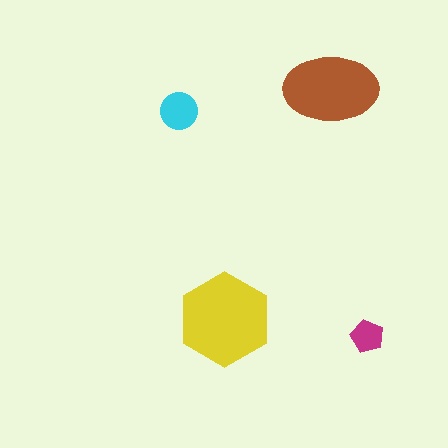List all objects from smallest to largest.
The magenta pentagon, the cyan circle, the brown ellipse, the yellow hexagon.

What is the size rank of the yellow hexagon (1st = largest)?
1st.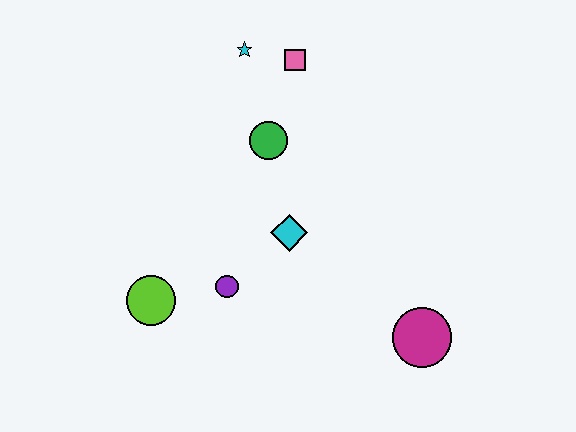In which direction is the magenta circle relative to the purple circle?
The magenta circle is to the right of the purple circle.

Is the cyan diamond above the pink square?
No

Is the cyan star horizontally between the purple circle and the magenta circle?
Yes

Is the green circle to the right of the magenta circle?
No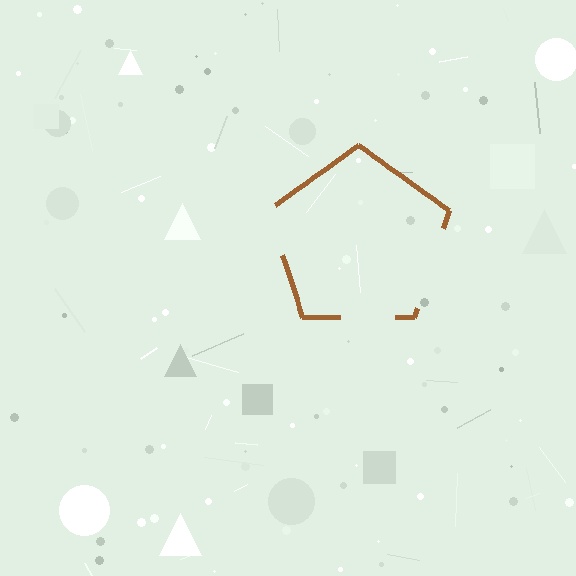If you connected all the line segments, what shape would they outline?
They would outline a pentagon.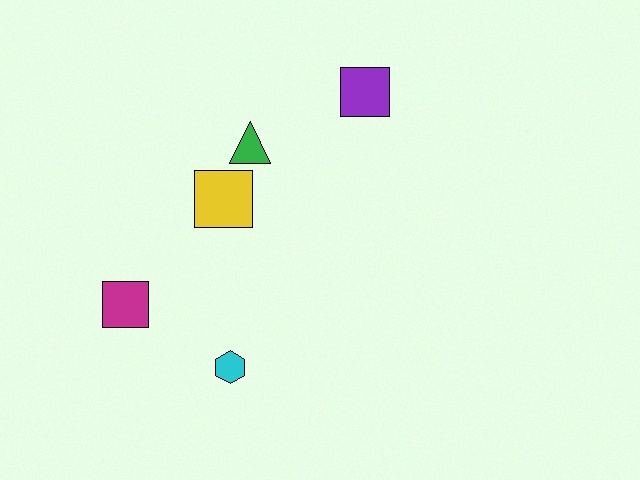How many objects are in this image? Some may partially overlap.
There are 5 objects.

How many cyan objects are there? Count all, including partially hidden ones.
There is 1 cyan object.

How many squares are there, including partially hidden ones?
There are 3 squares.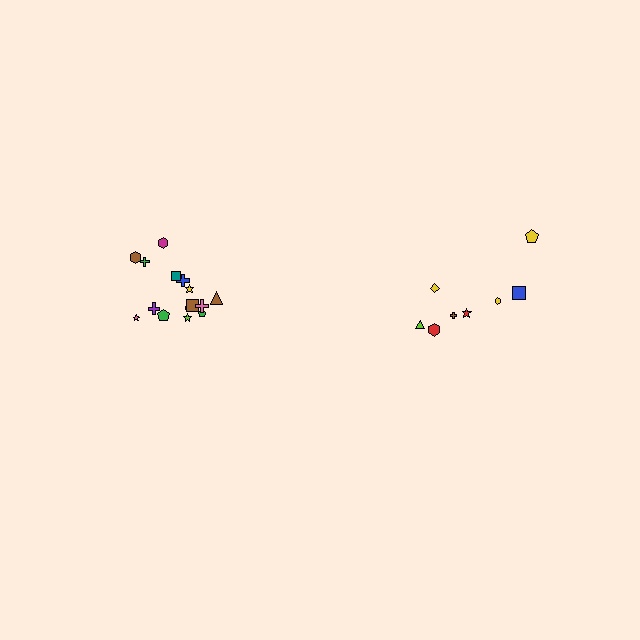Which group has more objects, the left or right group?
The left group.